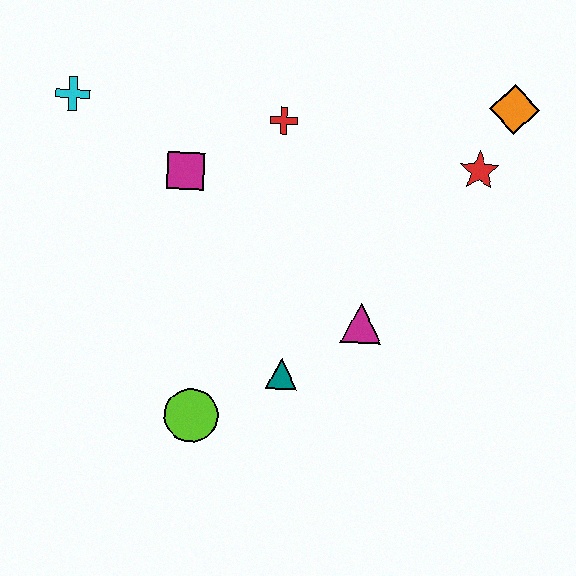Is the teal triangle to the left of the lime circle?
No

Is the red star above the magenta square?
Yes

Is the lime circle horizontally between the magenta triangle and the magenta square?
Yes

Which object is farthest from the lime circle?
The orange diamond is farthest from the lime circle.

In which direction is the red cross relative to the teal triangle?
The red cross is above the teal triangle.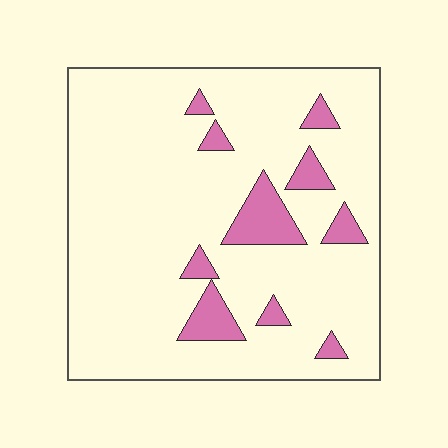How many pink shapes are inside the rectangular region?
10.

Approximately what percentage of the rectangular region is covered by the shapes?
Approximately 10%.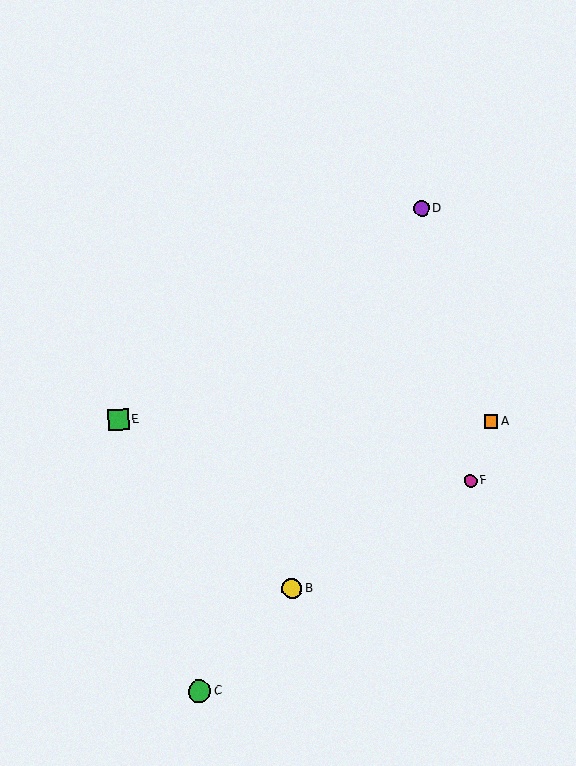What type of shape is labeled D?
Shape D is a purple circle.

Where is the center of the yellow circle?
The center of the yellow circle is at (292, 589).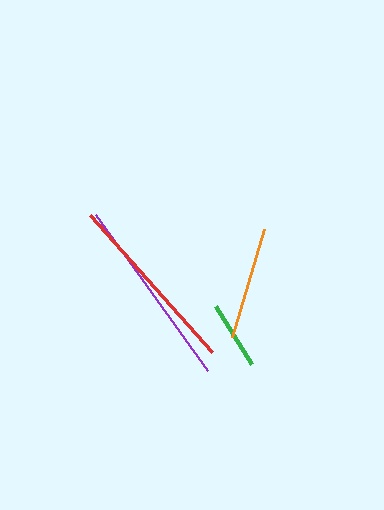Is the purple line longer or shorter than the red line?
The purple line is longer than the red line.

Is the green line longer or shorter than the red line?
The red line is longer than the green line.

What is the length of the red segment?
The red segment is approximately 184 pixels long.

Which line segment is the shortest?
The green line is the shortest at approximately 69 pixels.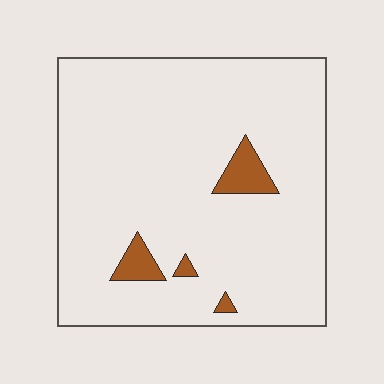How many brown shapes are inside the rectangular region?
4.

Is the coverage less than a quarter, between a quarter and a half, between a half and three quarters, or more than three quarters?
Less than a quarter.